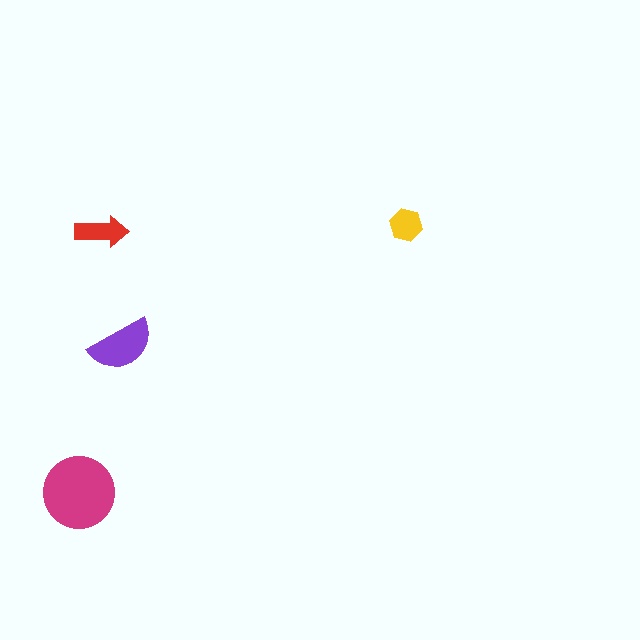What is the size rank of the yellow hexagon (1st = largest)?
4th.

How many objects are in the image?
There are 4 objects in the image.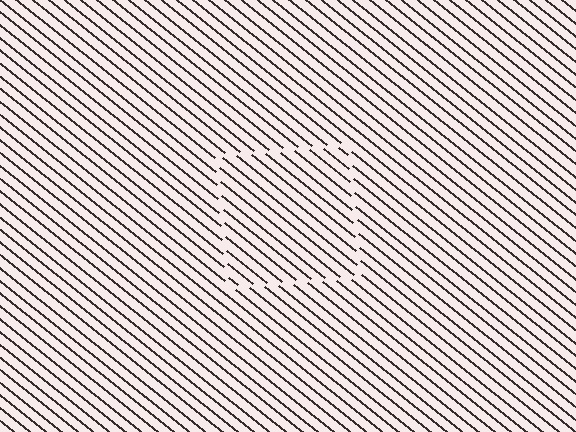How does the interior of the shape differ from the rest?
The interior of the shape contains the same grating, shifted by half a period — the contour is defined by the phase discontinuity where line-ends from the inner and outer gratings abut.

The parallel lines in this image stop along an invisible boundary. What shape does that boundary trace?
An illusory square. The interior of the shape contains the same grating, shifted by half a period — the contour is defined by the phase discontinuity where line-ends from the inner and outer gratings abut.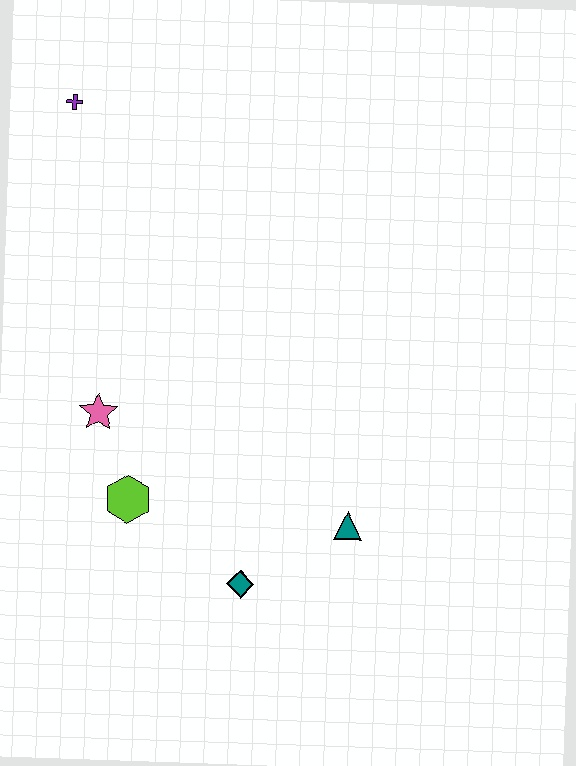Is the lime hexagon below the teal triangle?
No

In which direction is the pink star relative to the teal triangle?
The pink star is to the left of the teal triangle.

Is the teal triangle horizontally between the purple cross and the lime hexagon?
No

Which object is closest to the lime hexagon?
The pink star is closest to the lime hexagon.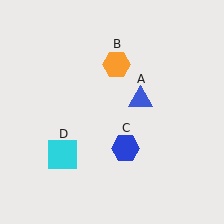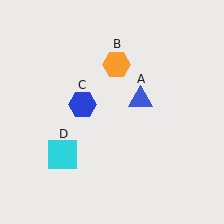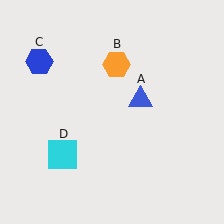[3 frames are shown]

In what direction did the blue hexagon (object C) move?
The blue hexagon (object C) moved up and to the left.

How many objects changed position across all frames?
1 object changed position: blue hexagon (object C).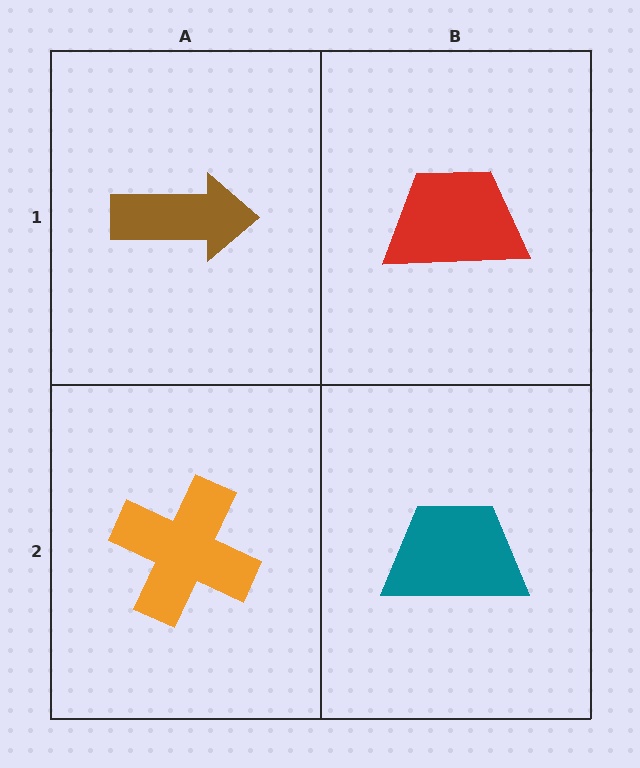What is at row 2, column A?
An orange cross.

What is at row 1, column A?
A brown arrow.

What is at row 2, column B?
A teal trapezoid.